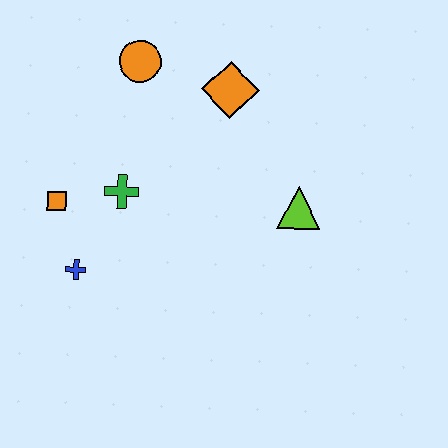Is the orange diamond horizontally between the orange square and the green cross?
No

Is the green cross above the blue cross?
Yes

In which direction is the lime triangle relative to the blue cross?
The lime triangle is to the right of the blue cross.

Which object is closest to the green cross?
The orange square is closest to the green cross.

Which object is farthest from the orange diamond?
The blue cross is farthest from the orange diamond.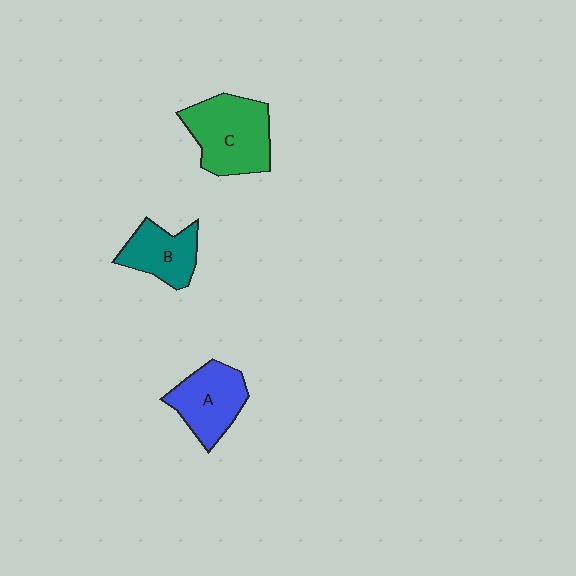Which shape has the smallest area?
Shape B (teal).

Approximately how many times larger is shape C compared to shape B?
Approximately 1.5 times.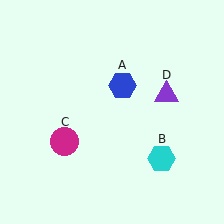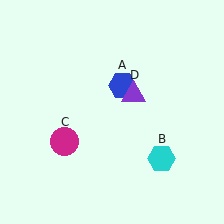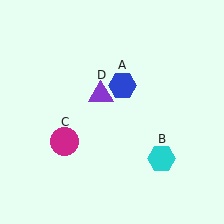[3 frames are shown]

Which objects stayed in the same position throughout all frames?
Blue hexagon (object A) and cyan hexagon (object B) and magenta circle (object C) remained stationary.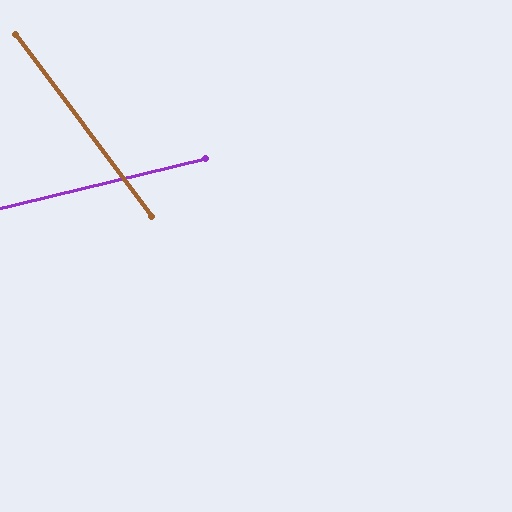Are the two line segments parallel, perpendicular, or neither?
Neither parallel nor perpendicular — they differ by about 67°.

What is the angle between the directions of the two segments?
Approximately 67 degrees.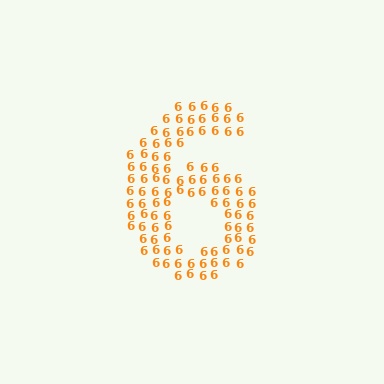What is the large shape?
The large shape is the digit 6.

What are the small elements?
The small elements are digit 6's.